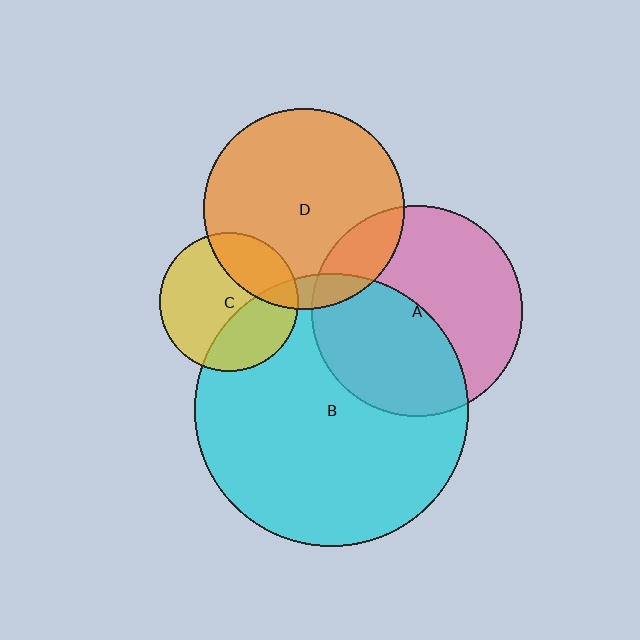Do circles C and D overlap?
Yes.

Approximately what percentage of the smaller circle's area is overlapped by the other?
Approximately 25%.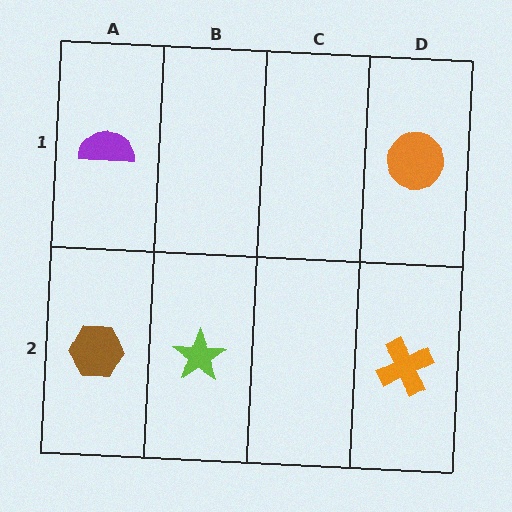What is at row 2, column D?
An orange cross.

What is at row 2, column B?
A lime star.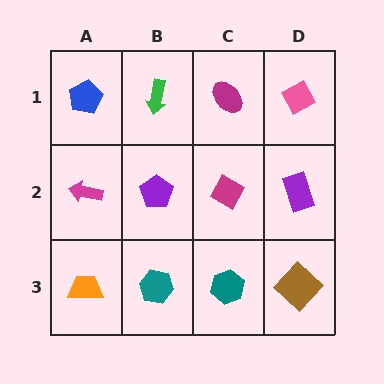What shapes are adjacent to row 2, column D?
A pink diamond (row 1, column D), a brown diamond (row 3, column D), a magenta diamond (row 2, column C).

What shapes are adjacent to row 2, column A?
A blue pentagon (row 1, column A), an orange trapezoid (row 3, column A), a purple pentagon (row 2, column B).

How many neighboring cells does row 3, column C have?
3.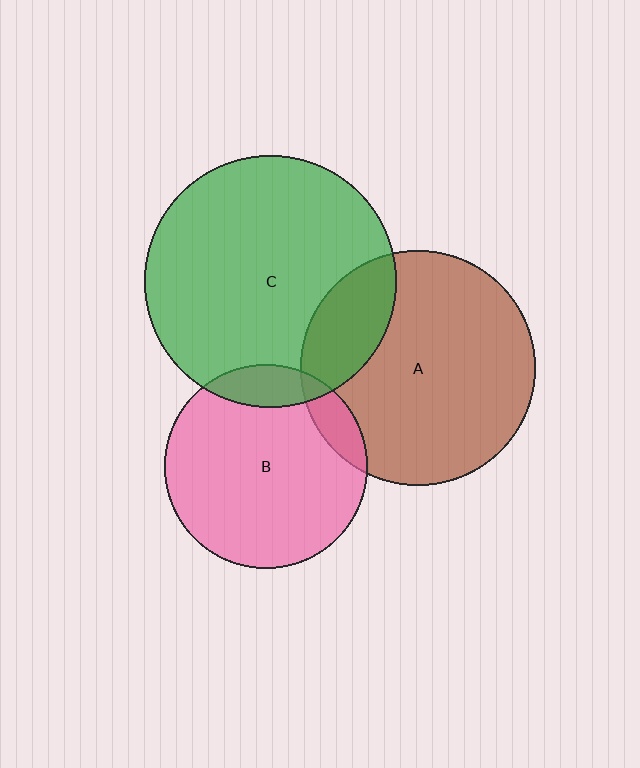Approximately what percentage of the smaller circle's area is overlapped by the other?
Approximately 10%.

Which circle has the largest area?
Circle C (green).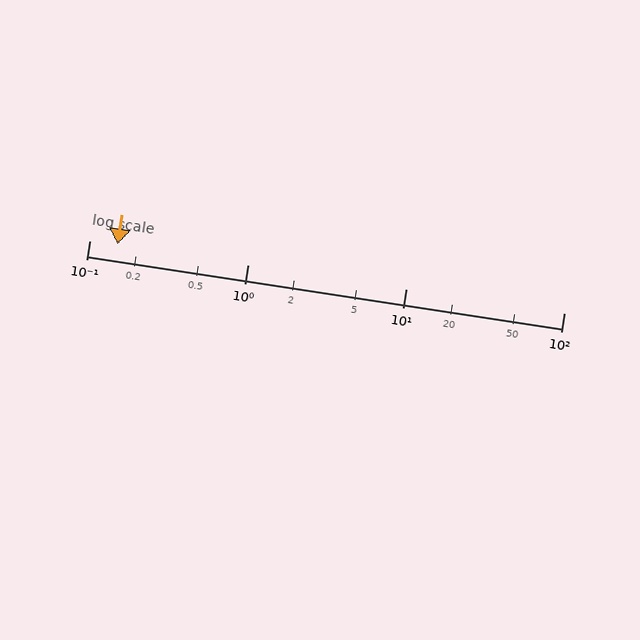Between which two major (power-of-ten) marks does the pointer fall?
The pointer is between 0.1 and 1.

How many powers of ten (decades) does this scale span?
The scale spans 3 decades, from 0.1 to 100.